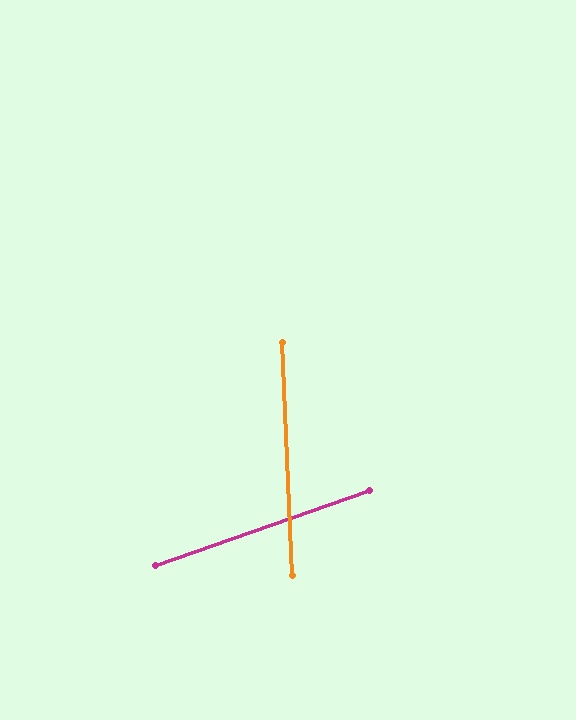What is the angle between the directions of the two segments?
Approximately 73 degrees.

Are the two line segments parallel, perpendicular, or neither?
Neither parallel nor perpendicular — they differ by about 73°.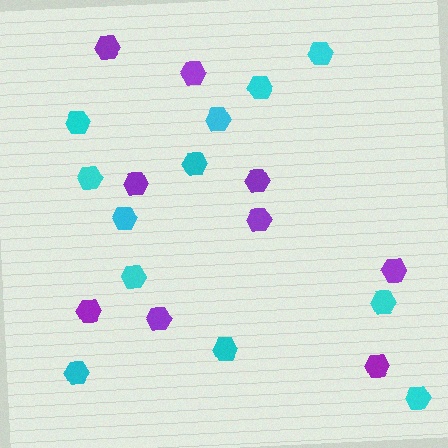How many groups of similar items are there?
There are 2 groups: one group of cyan hexagons (12) and one group of purple hexagons (9).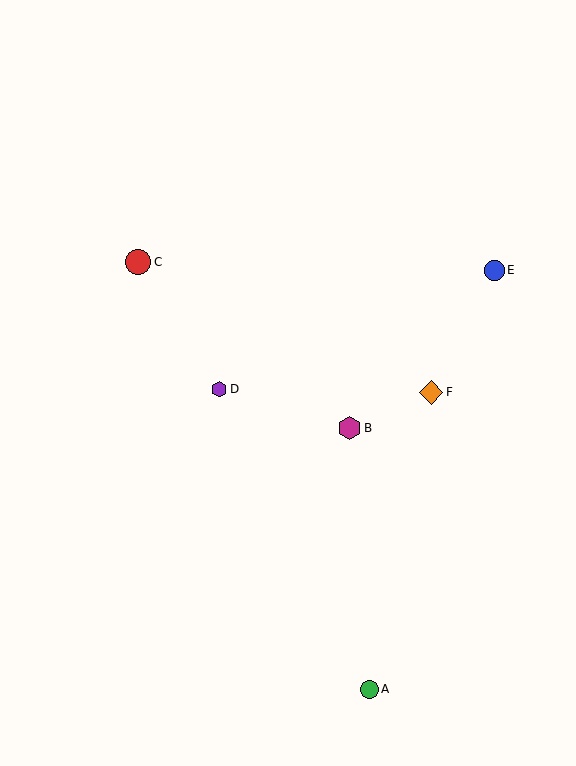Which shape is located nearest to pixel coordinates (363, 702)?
The green circle (labeled A) at (369, 689) is nearest to that location.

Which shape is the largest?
The red circle (labeled C) is the largest.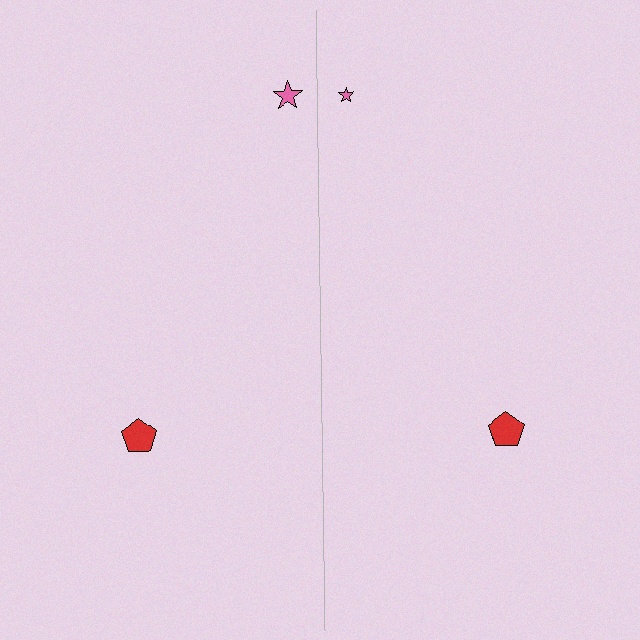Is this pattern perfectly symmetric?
No, the pattern is not perfectly symmetric. The pink star on the right side has a different size than its mirror counterpart.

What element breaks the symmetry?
The pink star on the right side has a different size than its mirror counterpart.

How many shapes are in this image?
There are 4 shapes in this image.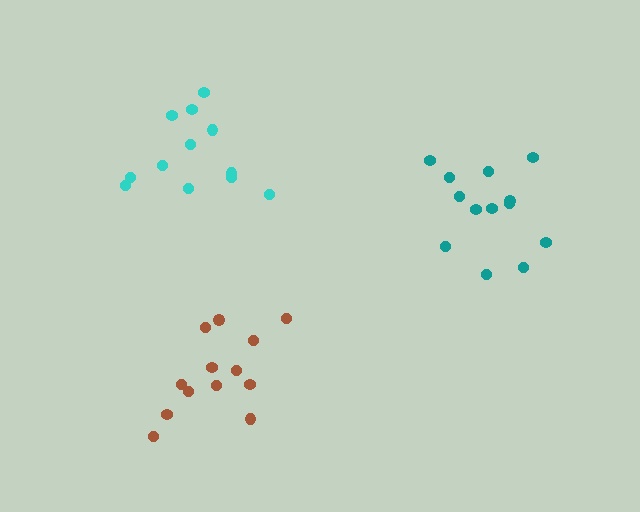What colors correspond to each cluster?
The clusters are colored: cyan, teal, brown.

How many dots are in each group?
Group 1: 12 dots, Group 2: 13 dots, Group 3: 13 dots (38 total).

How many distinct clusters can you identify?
There are 3 distinct clusters.